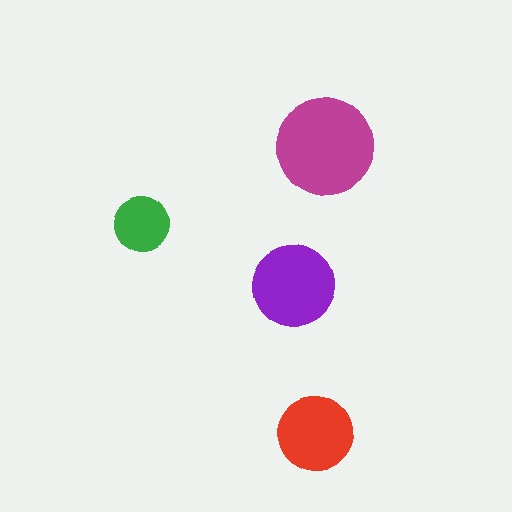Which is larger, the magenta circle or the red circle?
The magenta one.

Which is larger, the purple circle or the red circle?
The purple one.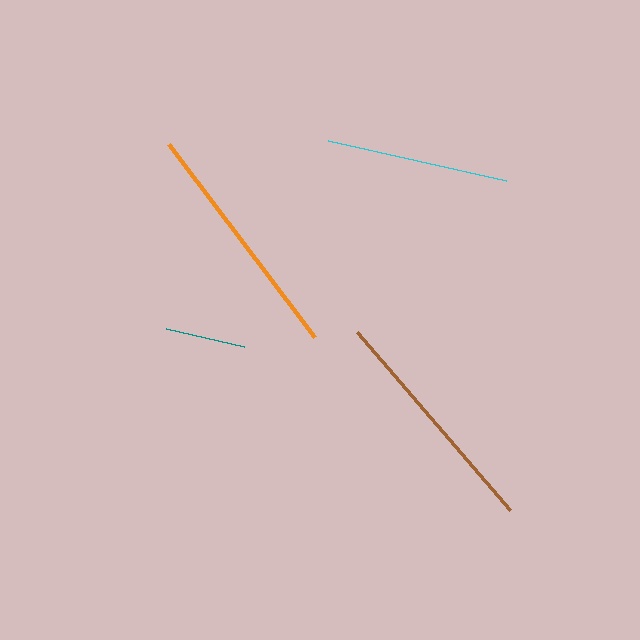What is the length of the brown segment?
The brown segment is approximately 234 pixels long.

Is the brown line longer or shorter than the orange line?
The orange line is longer than the brown line.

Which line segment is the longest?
The orange line is the longest at approximately 242 pixels.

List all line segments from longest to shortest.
From longest to shortest: orange, brown, cyan, teal.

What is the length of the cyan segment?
The cyan segment is approximately 181 pixels long.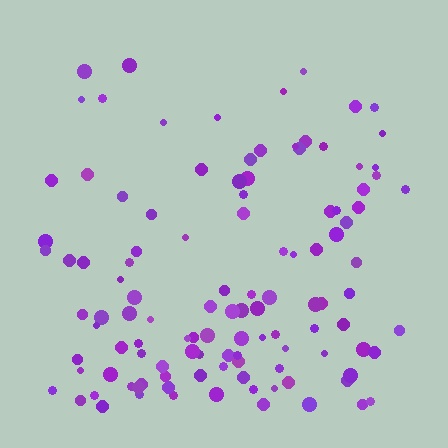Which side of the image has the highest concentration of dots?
The bottom.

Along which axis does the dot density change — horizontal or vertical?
Vertical.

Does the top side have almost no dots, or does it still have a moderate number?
Still a moderate number, just noticeably fewer than the bottom.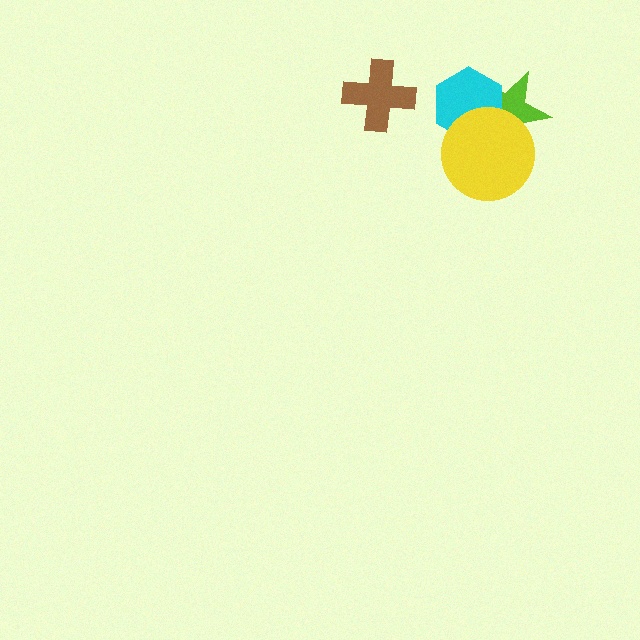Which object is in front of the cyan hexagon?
The yellow circle is in front of the cyan hexagon.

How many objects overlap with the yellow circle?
2 objects overlap with the yellow circle.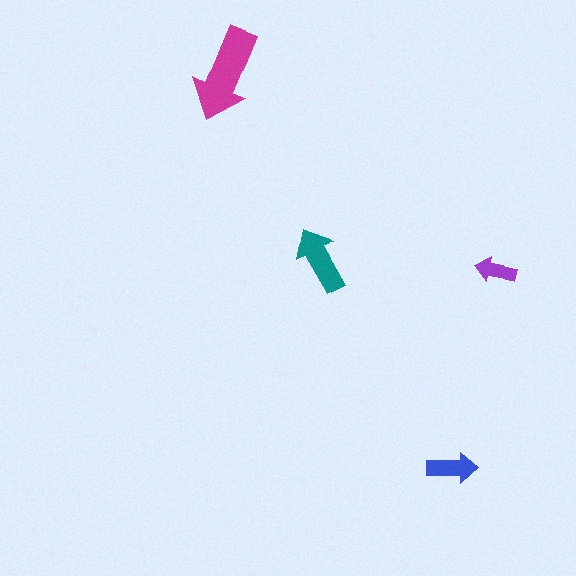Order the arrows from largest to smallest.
the magenta one, the teal one, the blue one, the purple one.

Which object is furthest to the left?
The magenta arrow is leftmost.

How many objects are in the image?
There are 4 objects in the image.